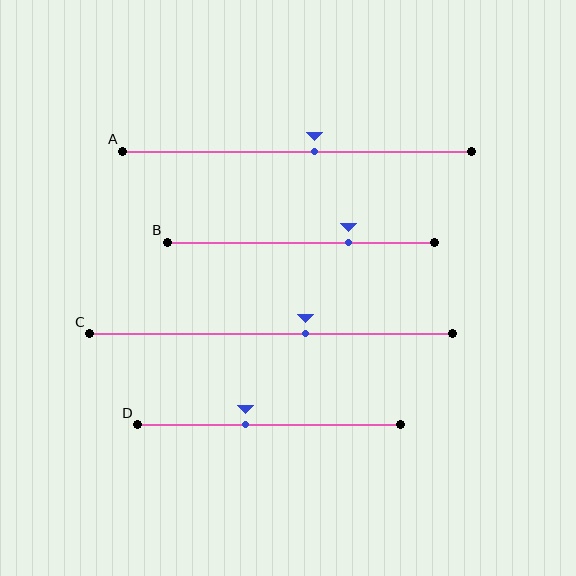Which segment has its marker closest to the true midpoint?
Segment A has its marker closest to the true midpoint.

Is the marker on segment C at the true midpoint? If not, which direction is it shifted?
No, the marker on segment C is shifted to the right by about 9% of the segment length.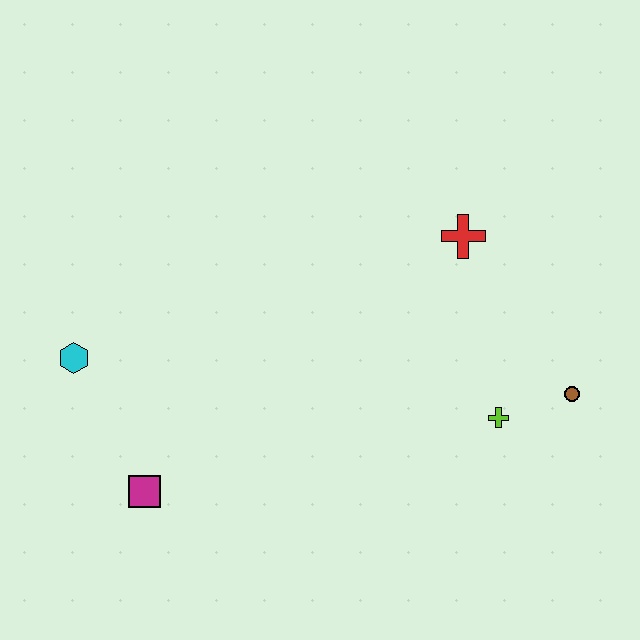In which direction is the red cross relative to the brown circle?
The red cross is above the brown circle.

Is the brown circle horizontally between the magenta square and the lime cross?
No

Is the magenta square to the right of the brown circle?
No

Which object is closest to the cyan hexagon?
The magenta square is closest to the cyan hexagon.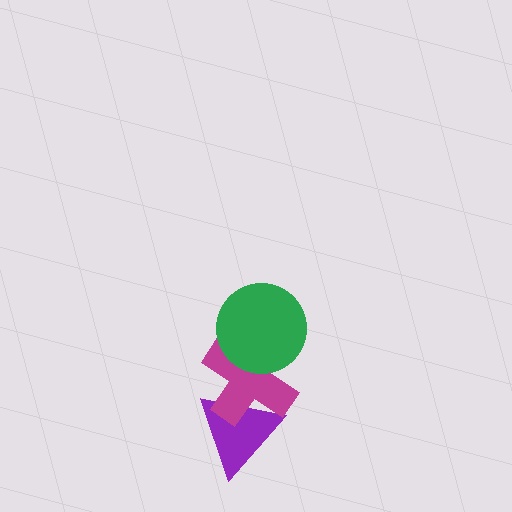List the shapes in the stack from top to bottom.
From top to bottom: the green circle, the magenta cross, the purple triangle.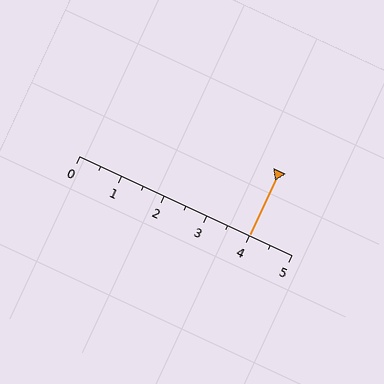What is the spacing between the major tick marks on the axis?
The major ticks are spaced 1 apart.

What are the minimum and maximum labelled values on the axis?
The axis runs from 0 to 5.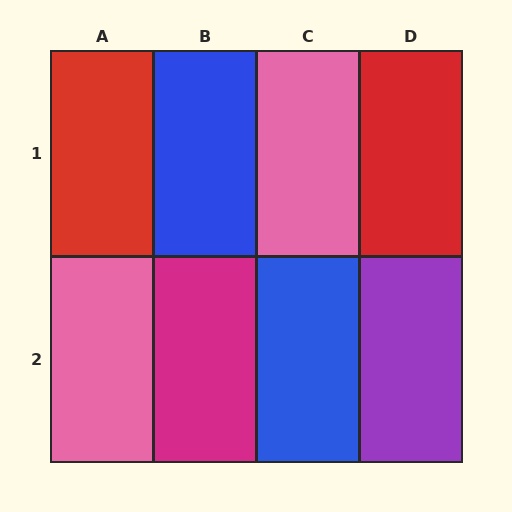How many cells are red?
2 cells are red.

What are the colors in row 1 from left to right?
Red, blue, pink, red.